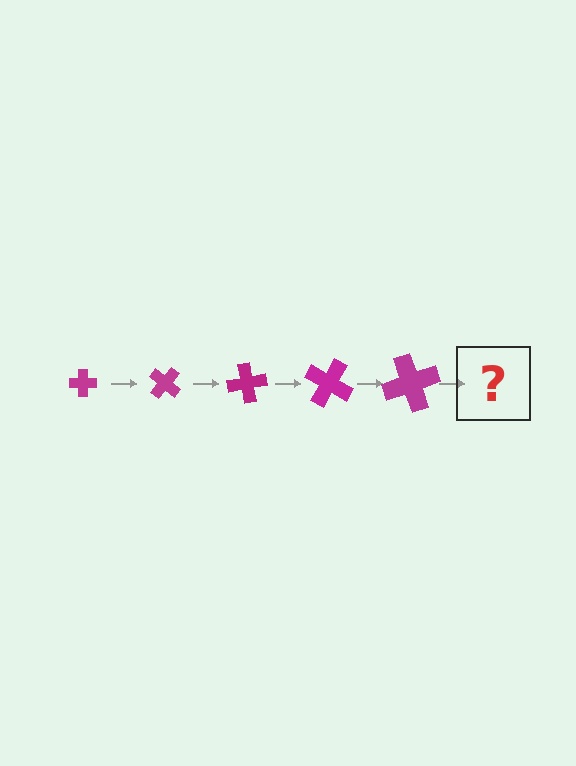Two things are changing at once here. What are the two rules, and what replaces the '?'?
The two rules are that the cross grows larger each step and it rotates 40 degrees each step. The '?' should be a cross, larger than the previous one and rotated 200 degrees from the start.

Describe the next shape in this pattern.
It should be a cross, larger than the previous one and rotated 200 degrees from the start.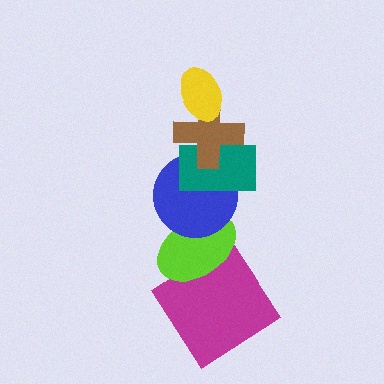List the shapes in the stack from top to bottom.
From top to bottom: the yellow ellipse, the brown cross, the teal rectangle, the blue circle, the lime ellipse, the magenta diamond.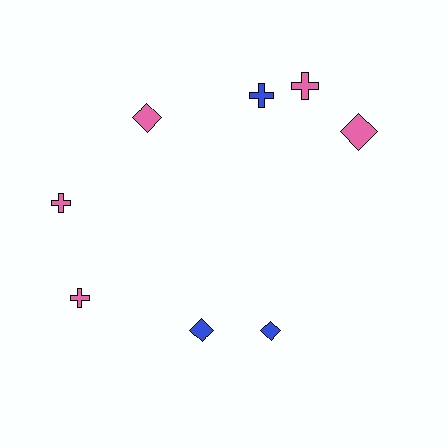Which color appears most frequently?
Pink, with 5 objects.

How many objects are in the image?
There are 8 objects.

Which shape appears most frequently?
Diamond, with 4 objects.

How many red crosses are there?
There are no red crosses.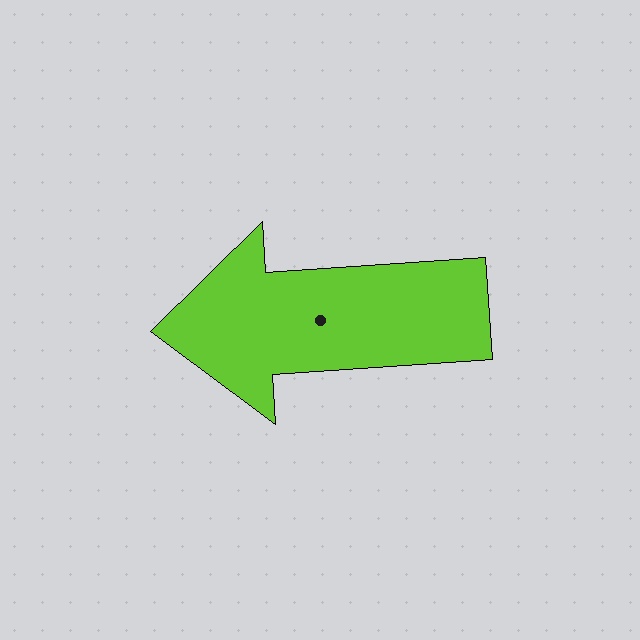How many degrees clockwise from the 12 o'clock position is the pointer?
Approximately 266 degrees.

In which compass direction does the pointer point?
West.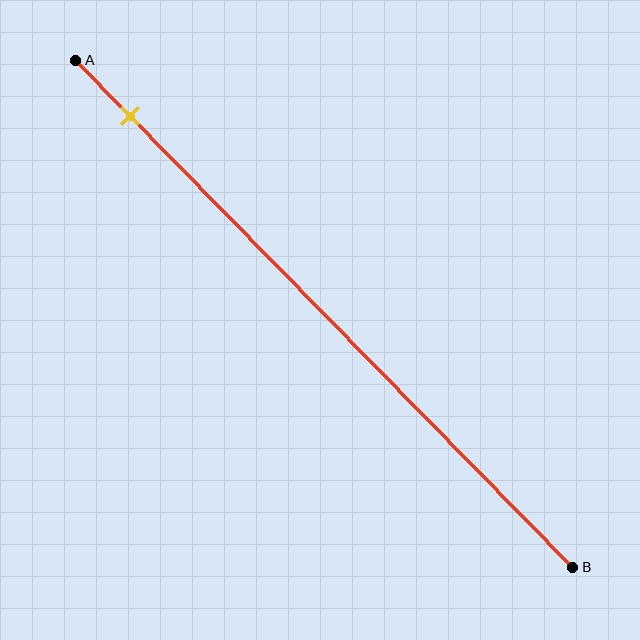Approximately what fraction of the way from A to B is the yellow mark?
The yellow mark is approximately 10% of the way from A to B.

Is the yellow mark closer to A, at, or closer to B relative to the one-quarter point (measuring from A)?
The yellow mark is closer to point A than the one-quarter point of segment AB.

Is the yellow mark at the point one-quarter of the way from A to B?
No, the mark is at about 10% from A, not at the 25% one-quarter point.